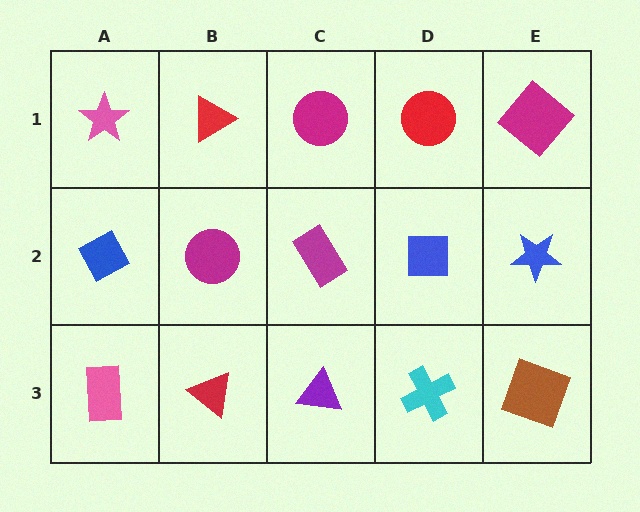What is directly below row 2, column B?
A red triangle.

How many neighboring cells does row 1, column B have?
3.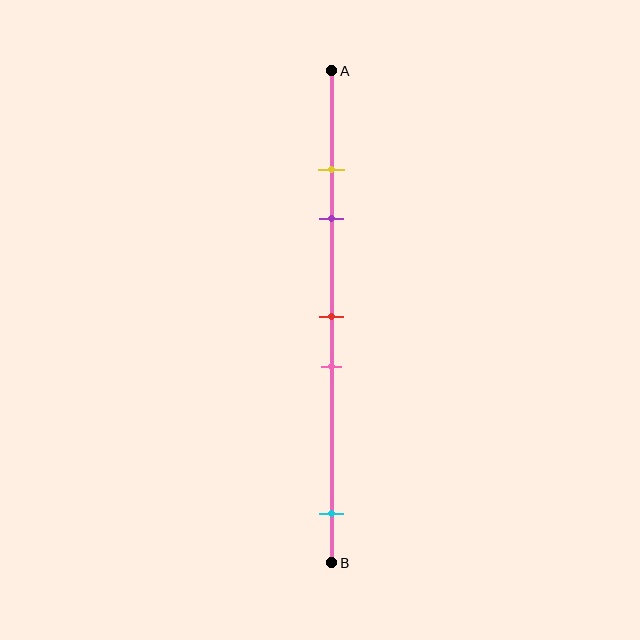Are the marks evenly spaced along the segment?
No, the marks are not evenly spaced.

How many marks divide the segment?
There are 5 marks dividing the segment.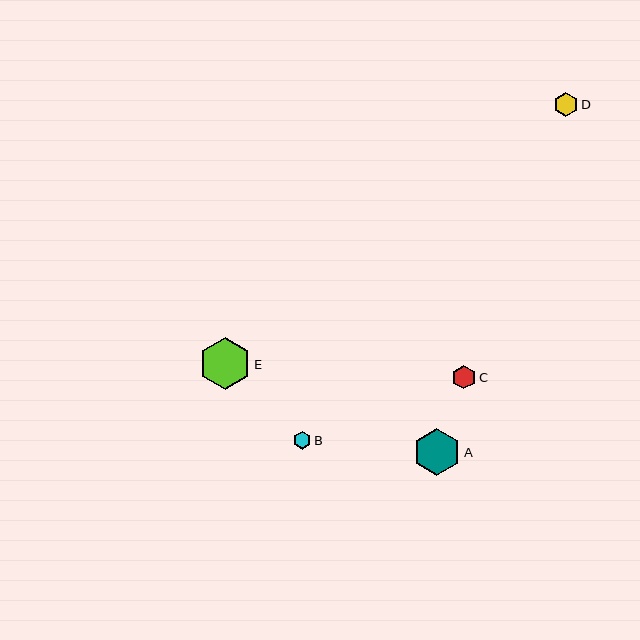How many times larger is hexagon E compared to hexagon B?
Hexagon E is approximately 2.9 times the size of hexagon B.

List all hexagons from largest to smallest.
From largest to smallest: E, A, D, C, B.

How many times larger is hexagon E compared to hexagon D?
Hexagon E is approximately 2.1 times the size of hexagon D.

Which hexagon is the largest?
Hexagon E is the largest with a size of approximately 52 pixels.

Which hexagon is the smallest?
Hexagon B is the smallest with a size of approximately 18 pixels.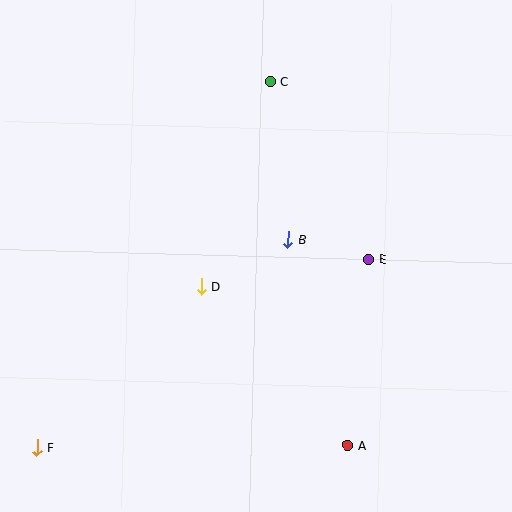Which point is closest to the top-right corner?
Point C is closest to the top-right corner.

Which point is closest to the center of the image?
Point B at (288, 240) is closest to the center.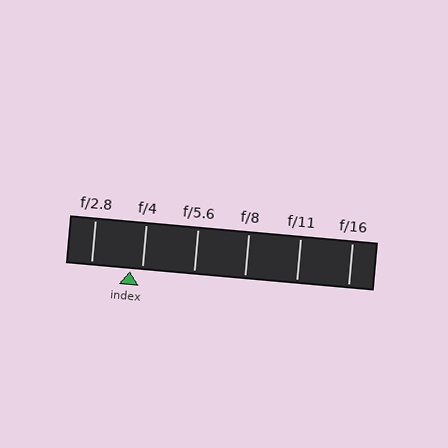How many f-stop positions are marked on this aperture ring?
There are 6 f-stop positions marked.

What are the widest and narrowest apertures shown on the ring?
The widest aperture shown is f/2.8 and the narrowest is f/16.